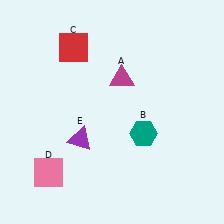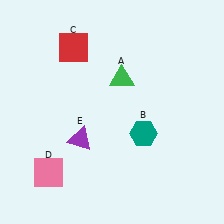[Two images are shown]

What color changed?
The triangle (A) changed from magenta in Image 1 to green in Image 2.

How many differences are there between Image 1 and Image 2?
There is 1 difference between the two images.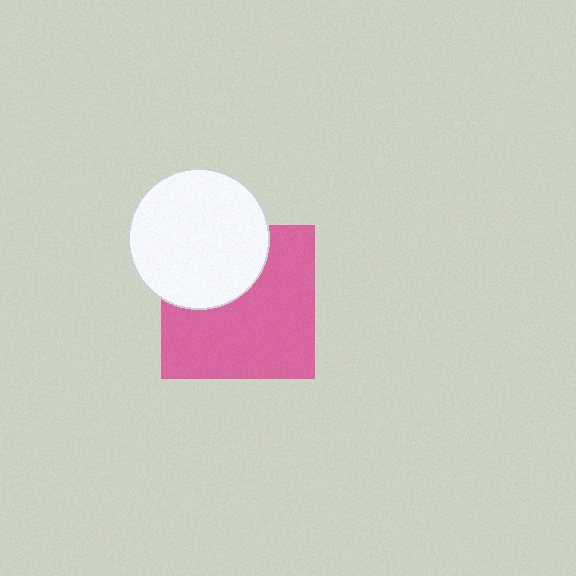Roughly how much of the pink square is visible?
Most of it is visible (roughly 67%).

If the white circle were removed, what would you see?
You would see the complete pink square.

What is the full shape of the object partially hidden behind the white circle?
The partially hidden object is a pink square.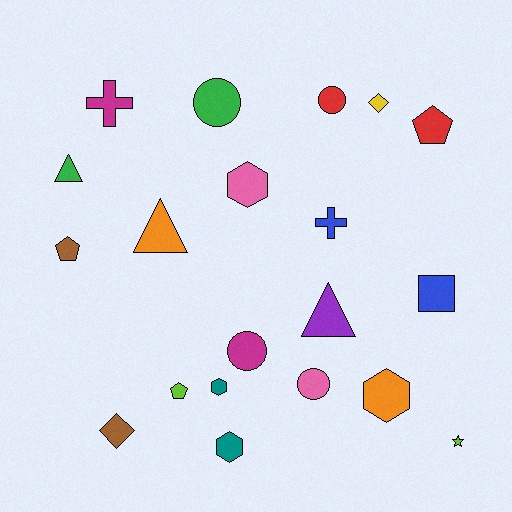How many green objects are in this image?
There are 2 green objects.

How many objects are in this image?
There are 20 objects.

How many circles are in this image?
There are 4 circles.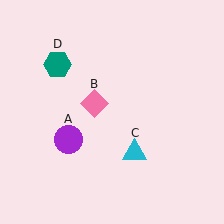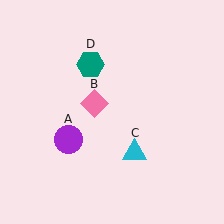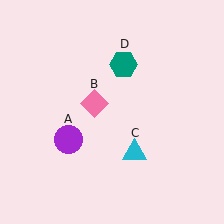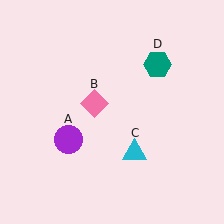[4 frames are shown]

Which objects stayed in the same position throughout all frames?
Purple circle (object A) and pink diamond (object B) and cyan triangle (object C) remained stationary.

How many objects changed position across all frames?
1 object changed position: teal hexagon (object D).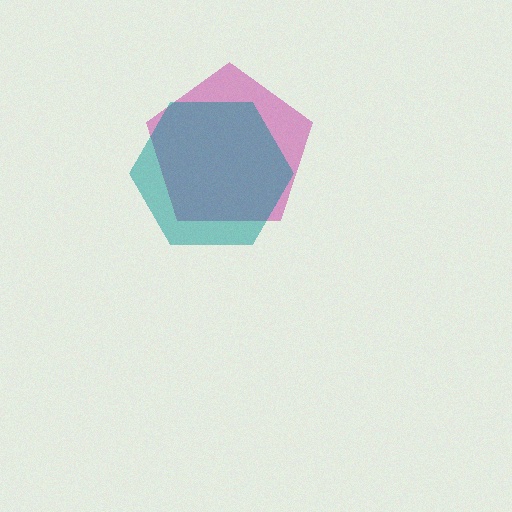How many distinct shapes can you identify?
There are 2 distinct shapes: a magenta pentagon, a teal hexagon.